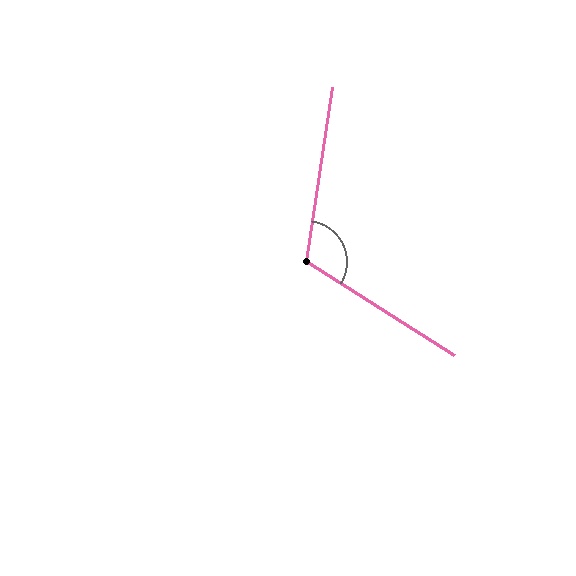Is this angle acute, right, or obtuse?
It is obtuse.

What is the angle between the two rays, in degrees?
Approximately 114 degrees.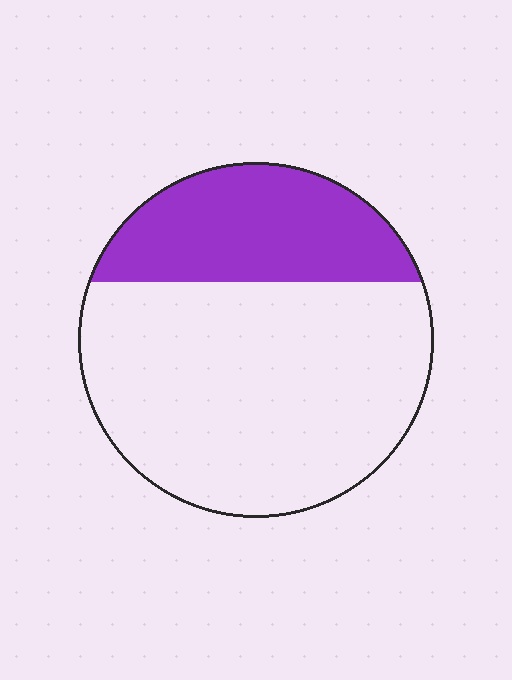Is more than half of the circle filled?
No.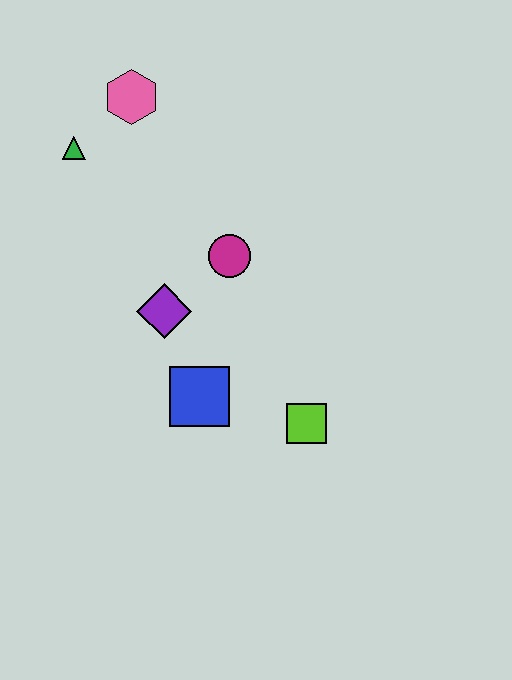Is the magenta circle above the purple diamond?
Yes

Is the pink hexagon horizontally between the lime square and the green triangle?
Yes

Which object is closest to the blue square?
The purple diamond is closest to the blue square.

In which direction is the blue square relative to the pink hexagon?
The blue square is below the pink hexagon.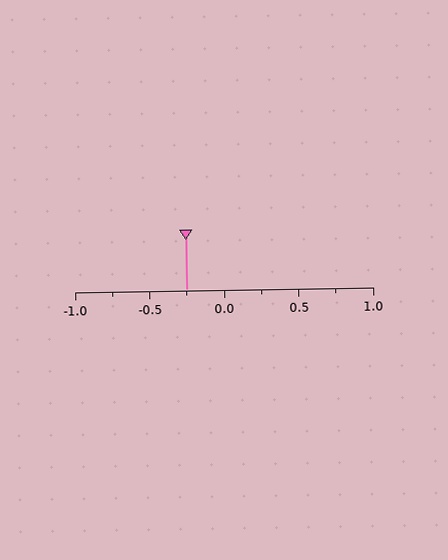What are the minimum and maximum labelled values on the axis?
The axis runs from -1.0 to 1.0.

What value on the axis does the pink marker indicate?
The marker indicates approximately -0.25.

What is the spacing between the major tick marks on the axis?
The major ticks are spaced 0.5 apart.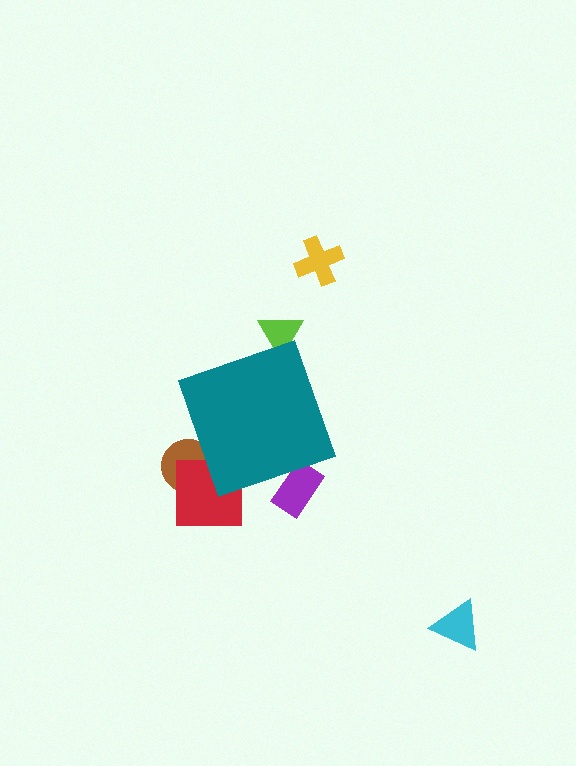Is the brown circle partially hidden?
Yes, the brown circle is partially hidden behind the teal diamond.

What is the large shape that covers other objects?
A teal diamond.